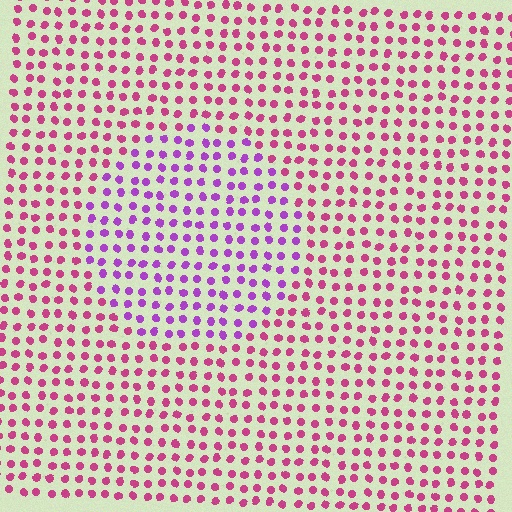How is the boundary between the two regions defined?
The boundary is defined purely by a slight shift in hue (about 41 degrees). Spacing, size, and orientation are identical on both sides.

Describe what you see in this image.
The image is filled with small magenta elements in a uniform arrangement. A circle-shaped region is visible where the elements are tinted to a slightly different hue, forming a subtle color boundary.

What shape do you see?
I see a circle.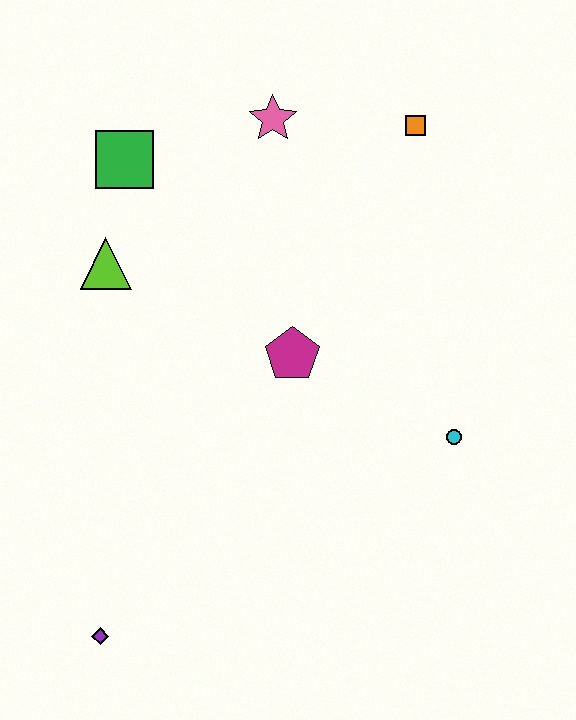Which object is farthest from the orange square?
The purple diamond is farthest from the orange square.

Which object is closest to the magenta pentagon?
The cyan circle is closest to the magenta pentagon.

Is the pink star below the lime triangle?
No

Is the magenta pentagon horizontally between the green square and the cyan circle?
Yes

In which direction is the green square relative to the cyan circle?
The green square is to the left of the cyan circle.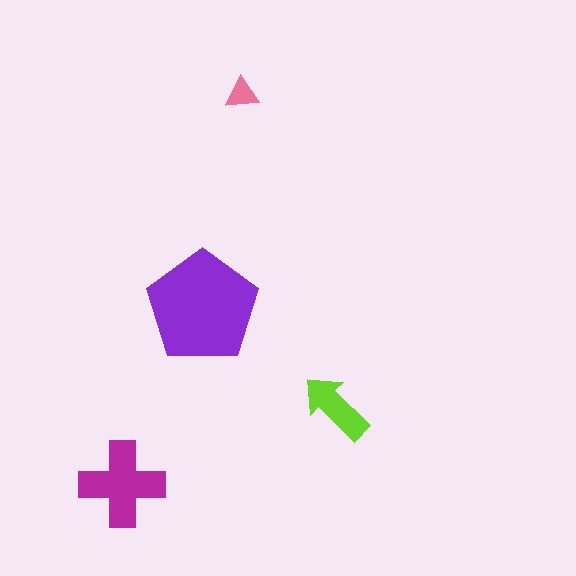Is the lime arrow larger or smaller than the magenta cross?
Smaller.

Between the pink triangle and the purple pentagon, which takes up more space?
The purple pentagon.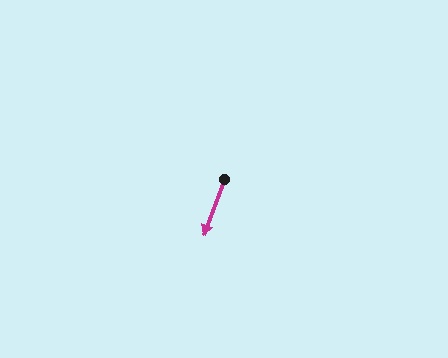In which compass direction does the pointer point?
South.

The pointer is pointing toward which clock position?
Roughly 7 o'clock.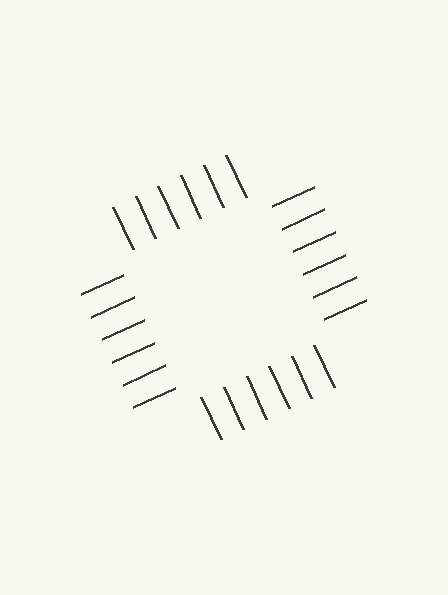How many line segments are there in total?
24 — 6 along each of the 4 edges.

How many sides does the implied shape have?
4 sides — the line-ends trace a square.